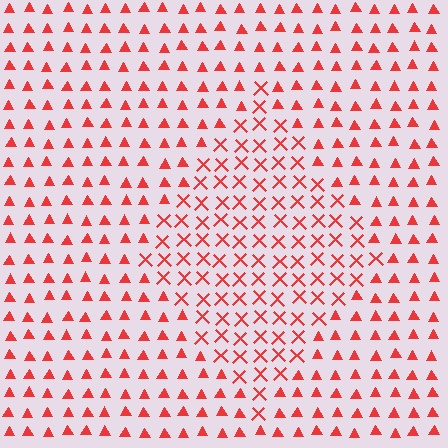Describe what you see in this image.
The image is filled with small red elements arranged in a uniform grid. A diamond-shaped region contains X marks, while the surrounding area contains triangles. The boundary is defined purely by the change in element shape.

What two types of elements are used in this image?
The image uses X marks inside the diamond region and triangles outside it.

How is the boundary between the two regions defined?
The boundary is defined by a change in element shape: X marks inside vs. triangles outside. All elements share the same color and spacing.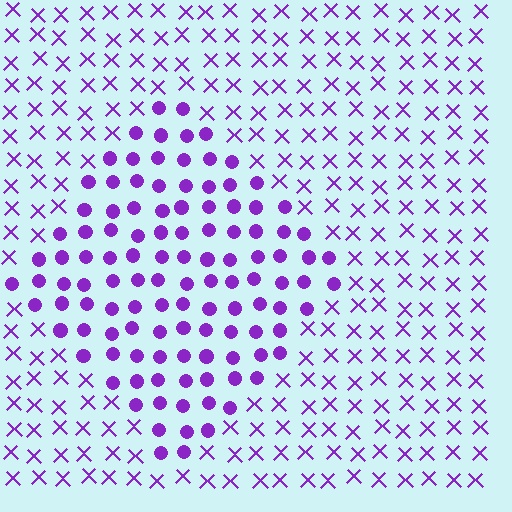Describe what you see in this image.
The image is filled with small purple elements arranged in a uniform grid. A diamond-shaped region contains circles, while the surrounding area contains X marks. The boundary is defined purely by the change in element shape.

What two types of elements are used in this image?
The image uses circles inside the diamond region and X marks outside it.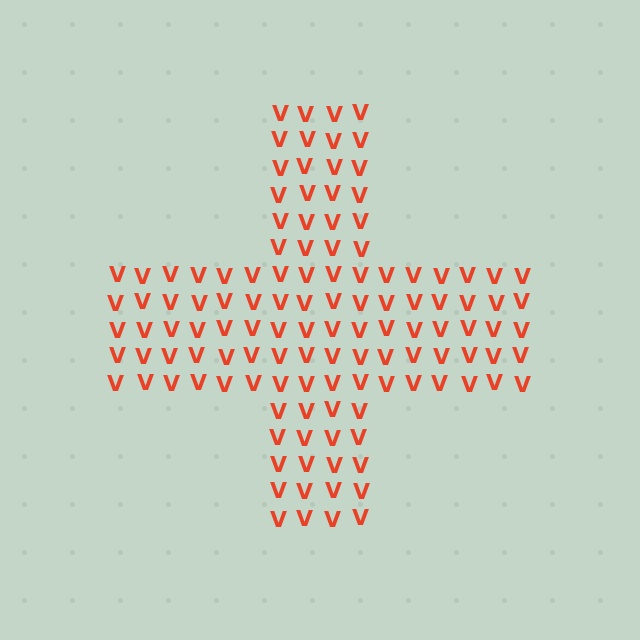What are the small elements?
The small elements are letter V's.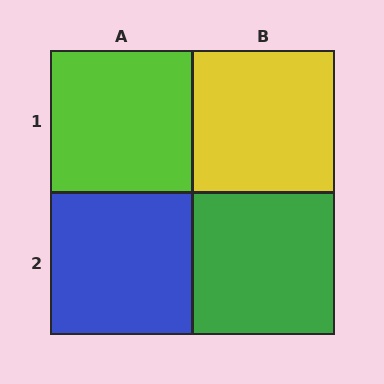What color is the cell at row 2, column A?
Blue.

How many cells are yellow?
1 cell is yellow.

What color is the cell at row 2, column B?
Green.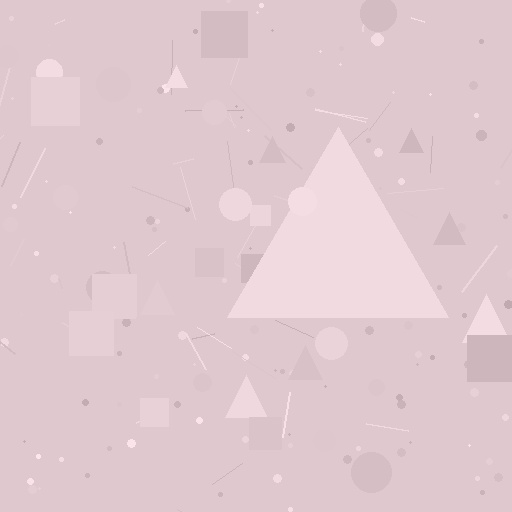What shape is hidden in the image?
A triangle is hidden in the image.